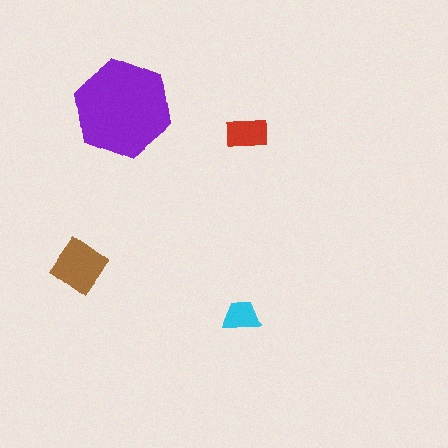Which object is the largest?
The purple hexagon.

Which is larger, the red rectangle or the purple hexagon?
The purple hexagon.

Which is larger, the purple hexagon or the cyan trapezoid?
The purple hexagon.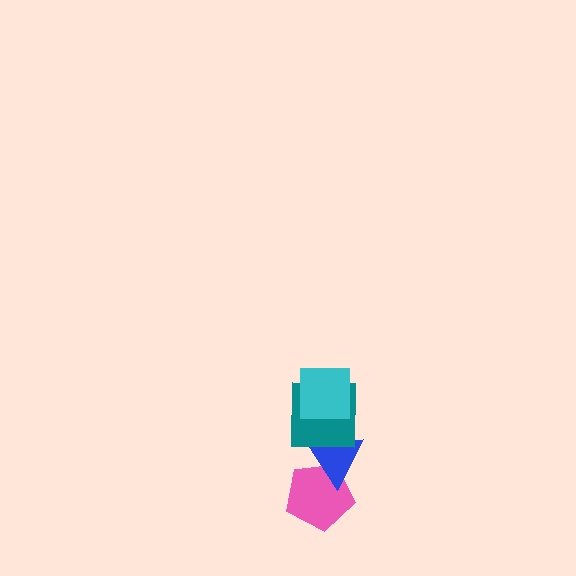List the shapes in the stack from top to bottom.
From top to bottom: the cyan square, the teal square, the blue triangle, the pink pentagon.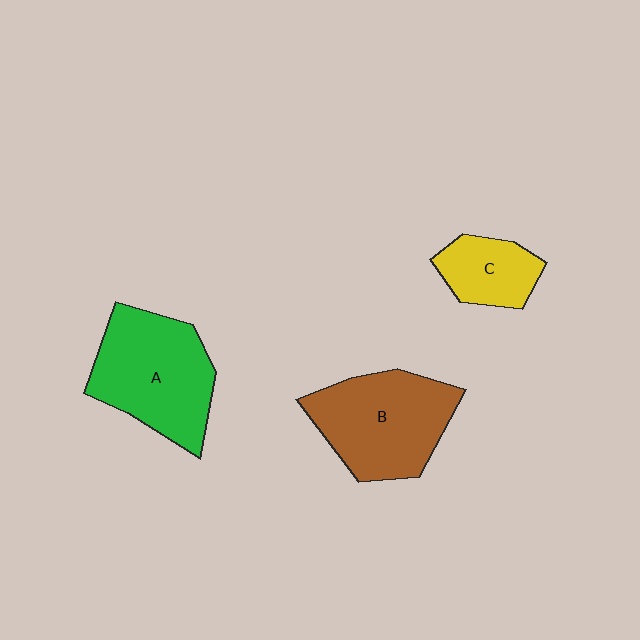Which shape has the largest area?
Shape A (green).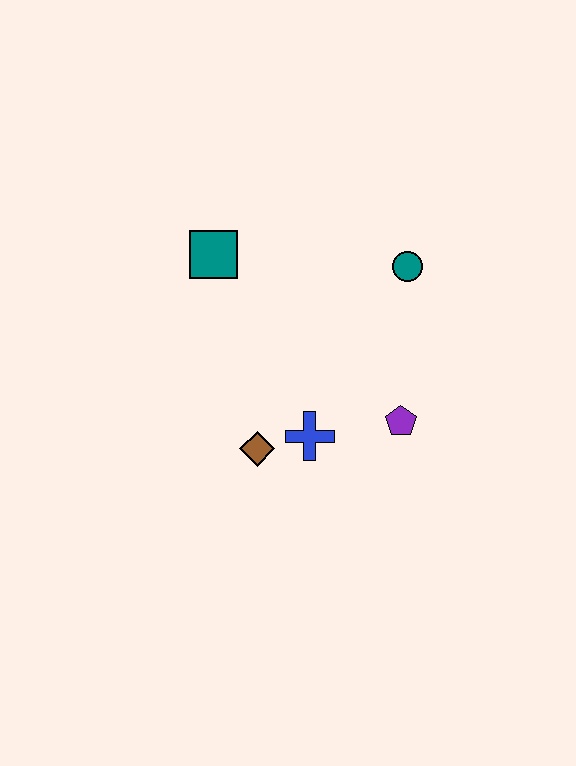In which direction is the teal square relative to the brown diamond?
The teal square is above the brown diamond.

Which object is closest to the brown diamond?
The blue cross is closest to the brown diamond.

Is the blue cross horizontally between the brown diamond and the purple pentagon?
Yes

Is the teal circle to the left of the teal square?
No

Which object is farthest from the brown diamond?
The teal circle is farthest from the brown diamond.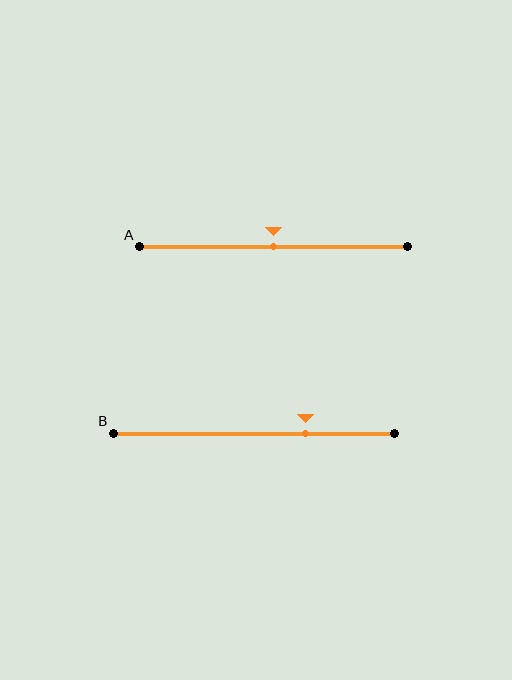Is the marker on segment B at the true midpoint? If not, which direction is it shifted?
No, the marker on segment B is shifted to the right by about 18% of the segment length.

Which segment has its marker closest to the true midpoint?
Segment A has its marker closest to the true midpoint.